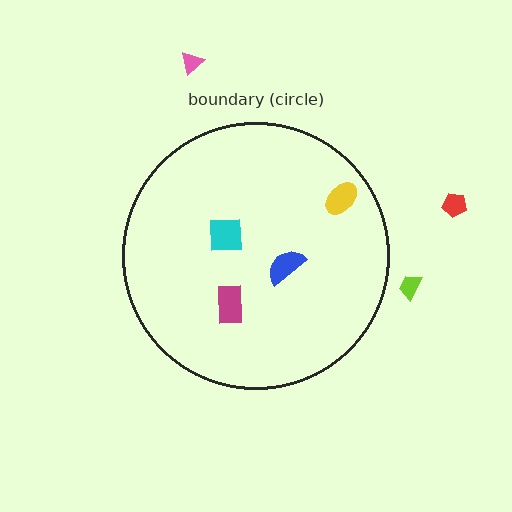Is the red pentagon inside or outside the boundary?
Outside.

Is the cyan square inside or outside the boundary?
Inside.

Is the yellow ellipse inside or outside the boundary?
Inside.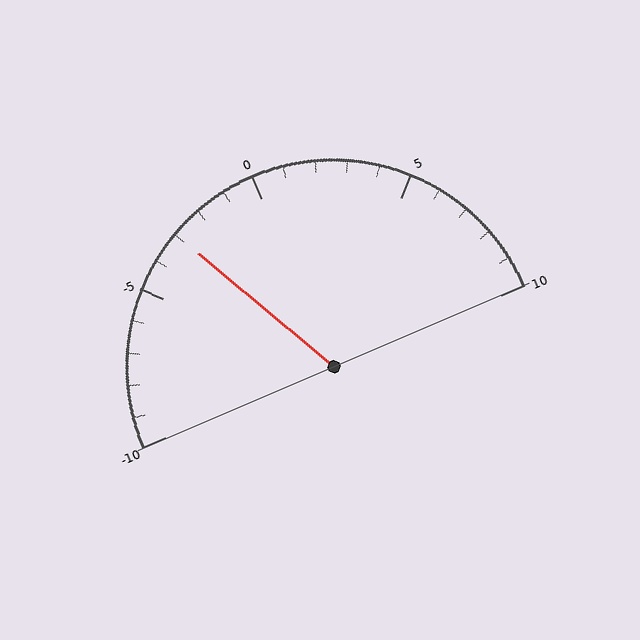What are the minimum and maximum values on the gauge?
The gauge ranges from -10 to 10.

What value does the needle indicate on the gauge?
The needle indicates approximately -3.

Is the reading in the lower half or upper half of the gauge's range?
The reading is in the lower half of the range (-10 to 10).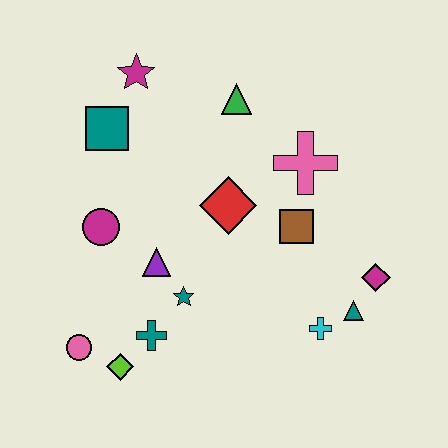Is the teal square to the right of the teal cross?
No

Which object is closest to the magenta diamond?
The teal triangle is closest to the magenta diamond.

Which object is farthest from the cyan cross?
The magenta star is farthest from the cyan cross.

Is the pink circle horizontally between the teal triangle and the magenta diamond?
No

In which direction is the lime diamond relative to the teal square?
The lime diamond is below the teal square.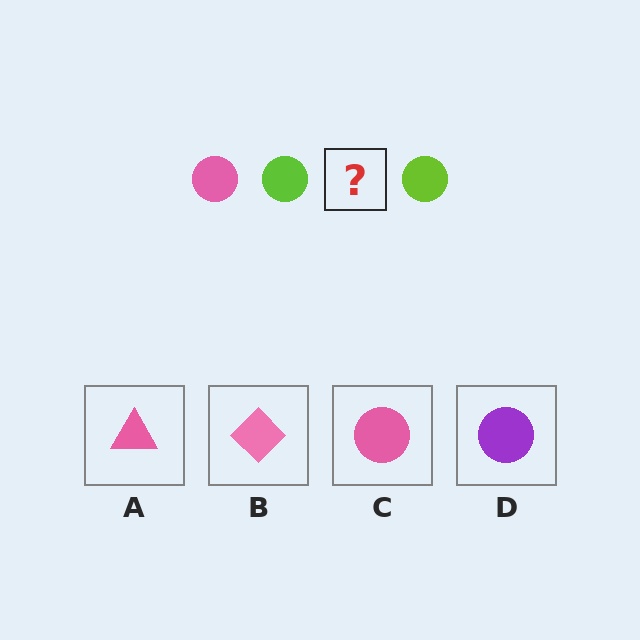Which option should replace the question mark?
Option C.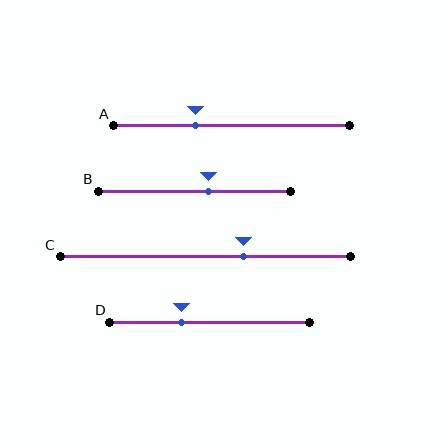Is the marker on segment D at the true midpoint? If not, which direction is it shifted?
No, the marker on segment D is shifted to the left by about 14% of the segment length.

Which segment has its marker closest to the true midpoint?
Segment B has its marker closest to the true midpoint.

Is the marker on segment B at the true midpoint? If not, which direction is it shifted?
No, the marker on segment B is shifted to the right by about 8% of the segment length.